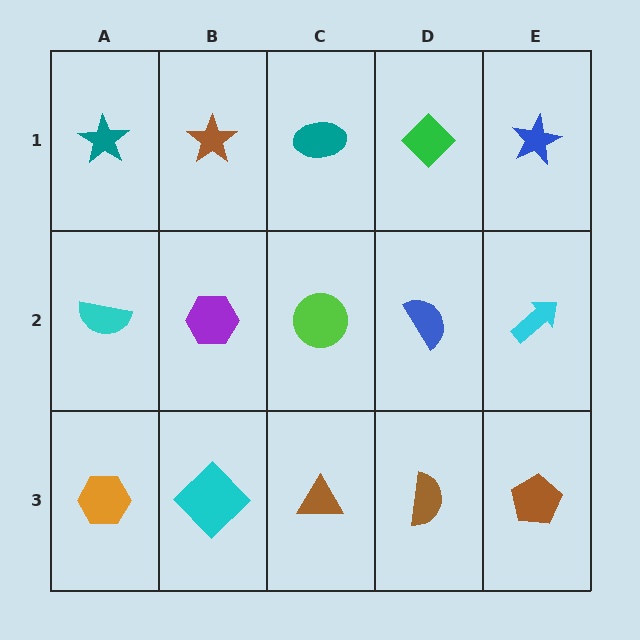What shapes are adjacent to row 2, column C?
A teal ellipse (row 1, column C), a brown triangle (row 3, column C), a purple hexagon (row 2, column B), a blue semicircle (row 2, column D).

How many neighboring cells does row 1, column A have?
2.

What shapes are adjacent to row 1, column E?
A cyan arrow (row 2, column E), a green diamond (row 1, column D).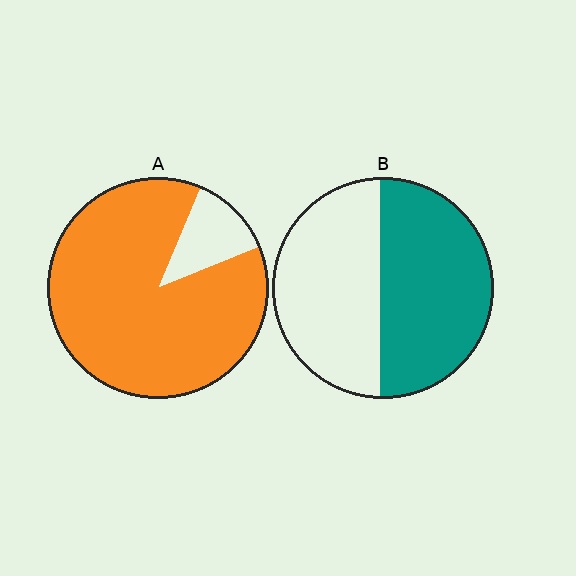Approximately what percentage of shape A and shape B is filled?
A is approximately 90% and B is approximately 50%.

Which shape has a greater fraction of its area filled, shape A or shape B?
Shape A.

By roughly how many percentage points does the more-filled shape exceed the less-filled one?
By roughly 35 percentage points (A over B).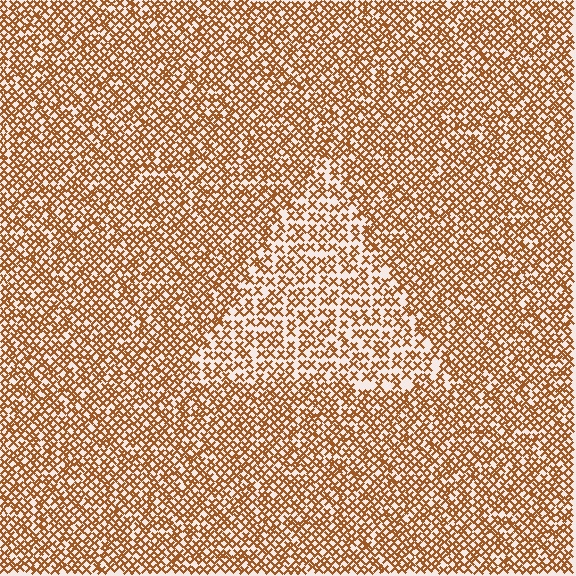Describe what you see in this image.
The image contains small brown elements arranged at two different densities. A triangle-shaped region is visible where the elements are less densely packed than the surrounding area.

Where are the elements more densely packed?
The elements are more densely packed outside the triangle boundary.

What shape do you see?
I see a triangle.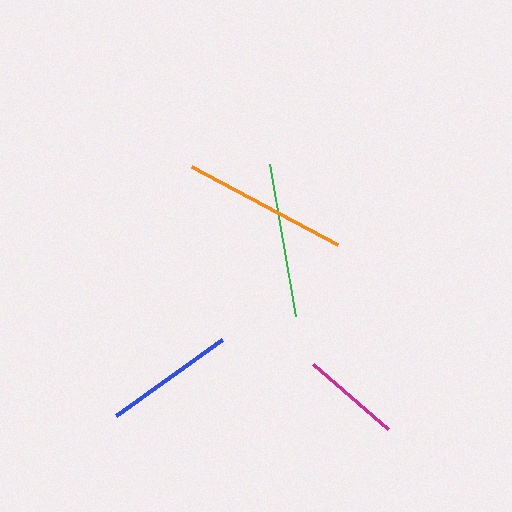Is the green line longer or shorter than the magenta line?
The green line is longer than the magenta line.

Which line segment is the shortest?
The magenta line is the shortest at approximately 100 pixels.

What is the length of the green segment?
The green segment is approximately 154 pixels long.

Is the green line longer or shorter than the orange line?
The orange line is longer than the green line.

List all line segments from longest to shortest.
From longest to shortest: orange, green, blue, magenta.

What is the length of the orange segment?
The orange segment is approximately 166 pixels long.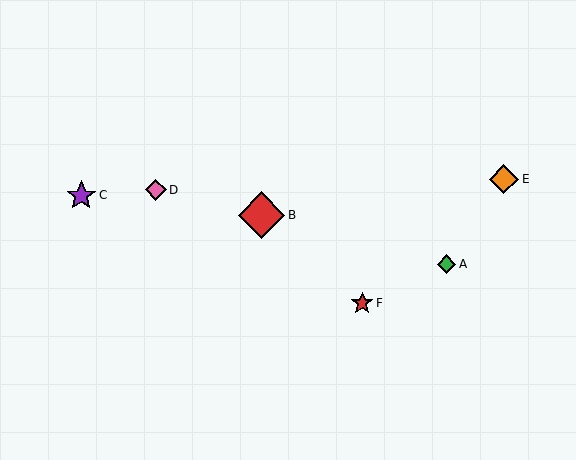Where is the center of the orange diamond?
The center of the orange diamond is at (504, 179).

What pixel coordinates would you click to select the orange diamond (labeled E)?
Click at (504, 179) to select the orange diamond E.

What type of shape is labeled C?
Shape C is a purple star.